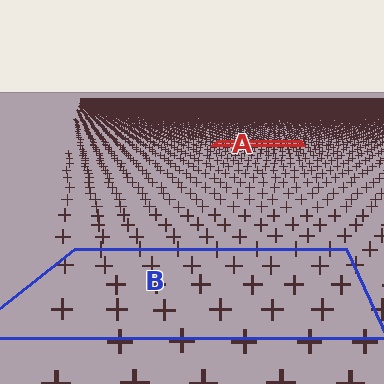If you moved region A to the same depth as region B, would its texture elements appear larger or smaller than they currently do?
They would appear larger. At a closer depth, the same texture elements are projected at a bigger on-screen size.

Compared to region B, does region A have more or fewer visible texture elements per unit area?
Region A has more texture elements per unit area — they are packed more densely because it is farther away.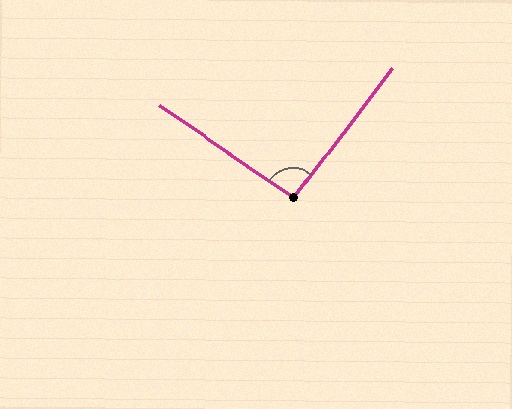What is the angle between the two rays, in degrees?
Approximately 93 degrees.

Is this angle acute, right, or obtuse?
It is approximately a right angle.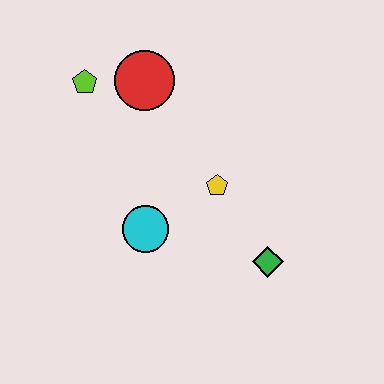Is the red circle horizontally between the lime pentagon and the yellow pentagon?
Yes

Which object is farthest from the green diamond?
The lime pentagon is farthest from the green diamond.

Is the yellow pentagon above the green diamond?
Yes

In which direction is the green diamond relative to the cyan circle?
The green diamond is to the right of the cyan circle.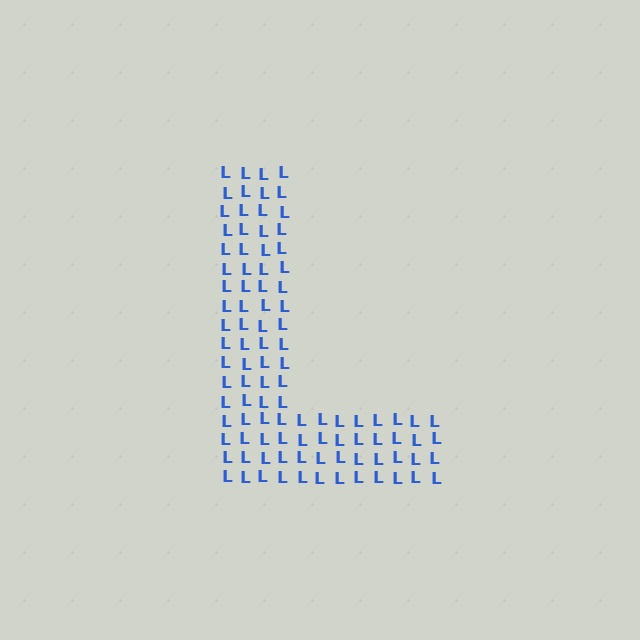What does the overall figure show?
The overall figure shows the letter L.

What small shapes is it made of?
It is made of small letter L's.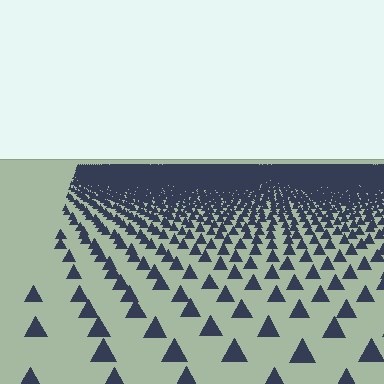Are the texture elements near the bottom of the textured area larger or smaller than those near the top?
Larger. Near the bottom, elements are closer to the viewer and appear at a bigger on-screen size.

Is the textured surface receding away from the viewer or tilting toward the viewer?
The surface is receding away from the viewer. Texture elements get smaller and denser toward the top.